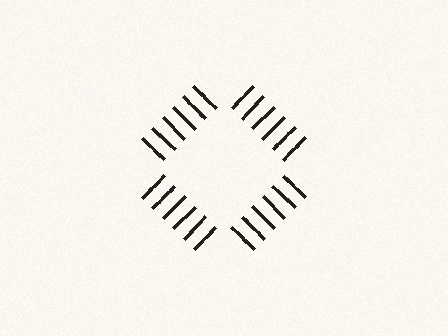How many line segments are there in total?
24 — 6 along each of the 4 edges.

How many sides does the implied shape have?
4 sides — the line-ends trace a square.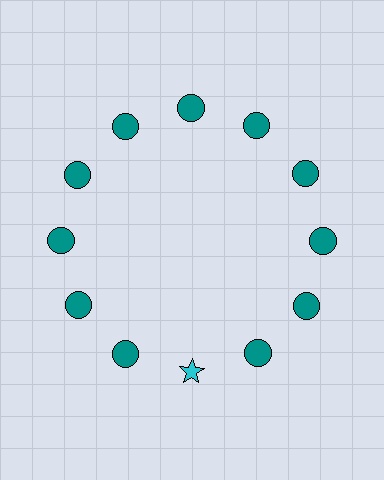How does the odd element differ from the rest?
It differs in both color (cyan instead of teal) and shape (star instead of circle).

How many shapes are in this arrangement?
There are 12 shapes arranged in a ring pattern.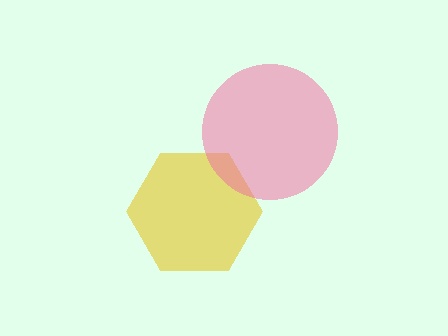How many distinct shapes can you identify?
There are 2 distinct shapes: a yellow hexagon, a pink circle.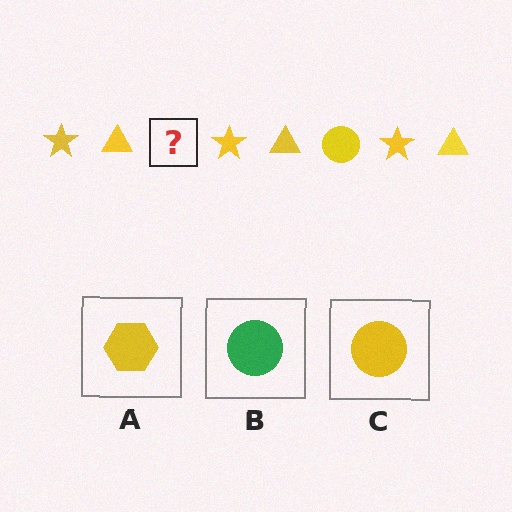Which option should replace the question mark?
Option C.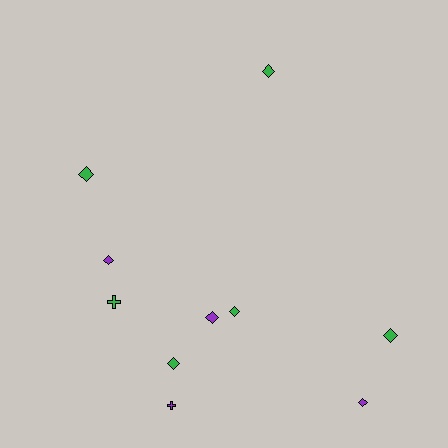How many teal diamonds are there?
There are no teal diamonds.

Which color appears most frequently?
Green, with 6 objects.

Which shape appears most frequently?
Diamond, with 8 objects.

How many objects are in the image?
There are 10 objects.